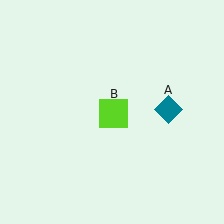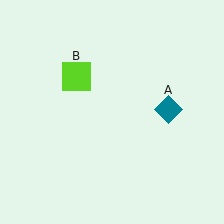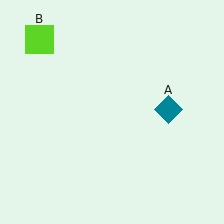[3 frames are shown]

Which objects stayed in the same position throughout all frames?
Teal diamond (object A) remained stationary.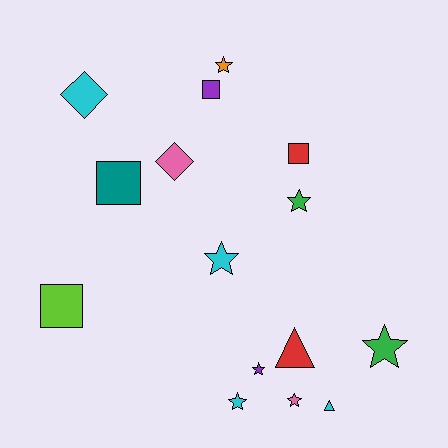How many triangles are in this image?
There are 2 triangles.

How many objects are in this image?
There are 15 objects.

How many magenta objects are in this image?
There are no magenta objects.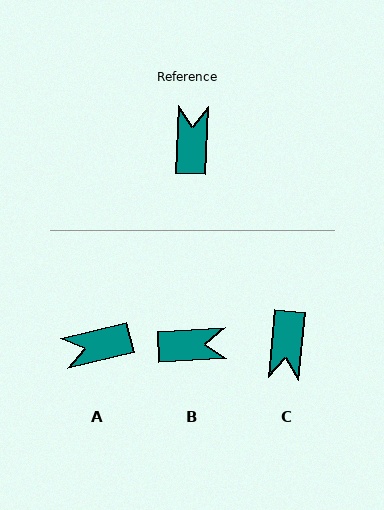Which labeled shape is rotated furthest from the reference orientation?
C, about 177 degrees away.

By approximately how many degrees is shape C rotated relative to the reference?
Approximately 177 degrees counter-clockwise.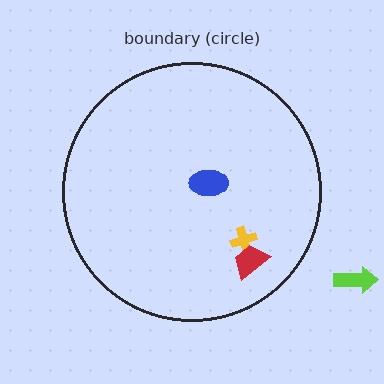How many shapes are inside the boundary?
3 inside, 1 outside.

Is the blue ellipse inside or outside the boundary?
Inside.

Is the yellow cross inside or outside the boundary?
Inside.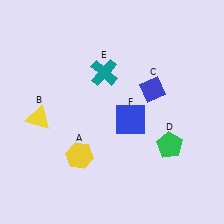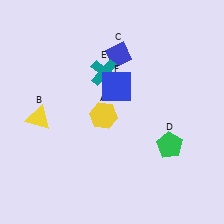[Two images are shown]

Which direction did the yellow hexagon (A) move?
The yellow hexagon (A) moved up.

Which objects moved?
The objects that moved are: the yellow hexagon (A), the blue diamond (C), the blue square (F).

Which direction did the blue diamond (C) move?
The blue diamond (C) moved up.